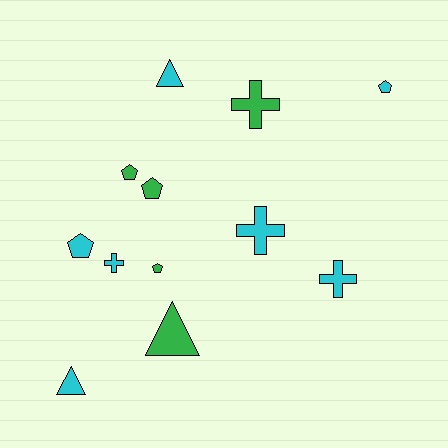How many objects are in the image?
There are 12 objects.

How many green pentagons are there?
There are 3 green pentagons.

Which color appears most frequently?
Cyan, with 7 objects.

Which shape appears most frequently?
Pentagon, with 5 objects.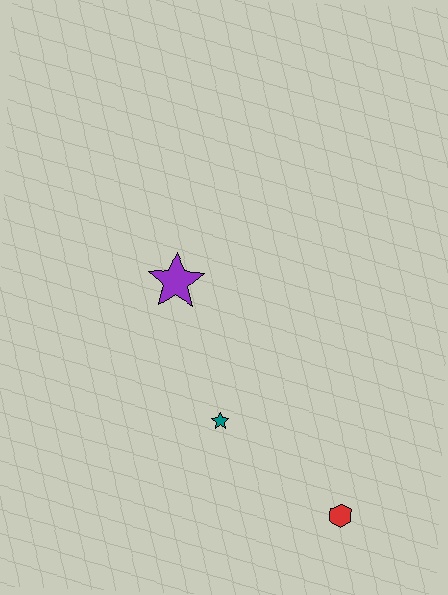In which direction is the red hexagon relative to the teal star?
The red hexagon is to the right of the teal star.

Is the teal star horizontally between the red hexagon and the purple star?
Yes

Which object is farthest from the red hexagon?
The purple star is farthest from the red hexagon.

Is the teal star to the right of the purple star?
Yes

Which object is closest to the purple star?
The teal star is closest to the purple star.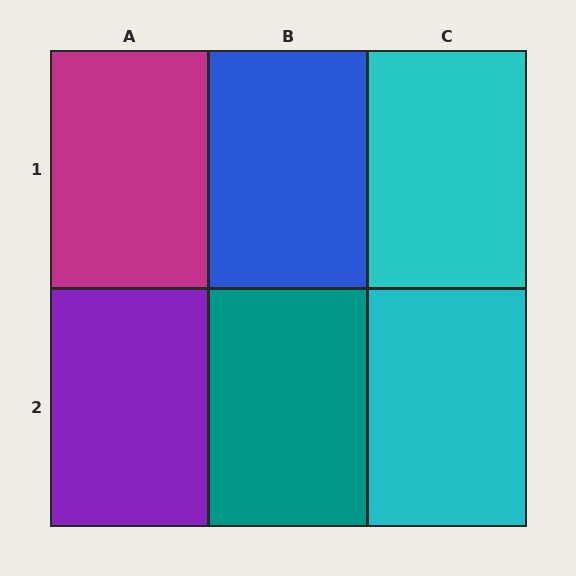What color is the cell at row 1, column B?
Blue.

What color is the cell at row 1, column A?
Magenta.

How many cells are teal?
1 cell is teal.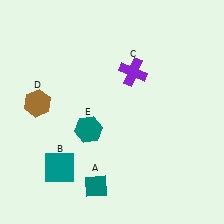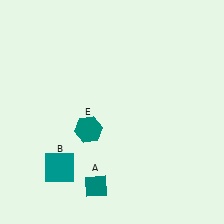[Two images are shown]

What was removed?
The purple cross (C), the brown hexagon (D) were removed in Image 2.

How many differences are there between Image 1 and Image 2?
There are 2 differences between the two images.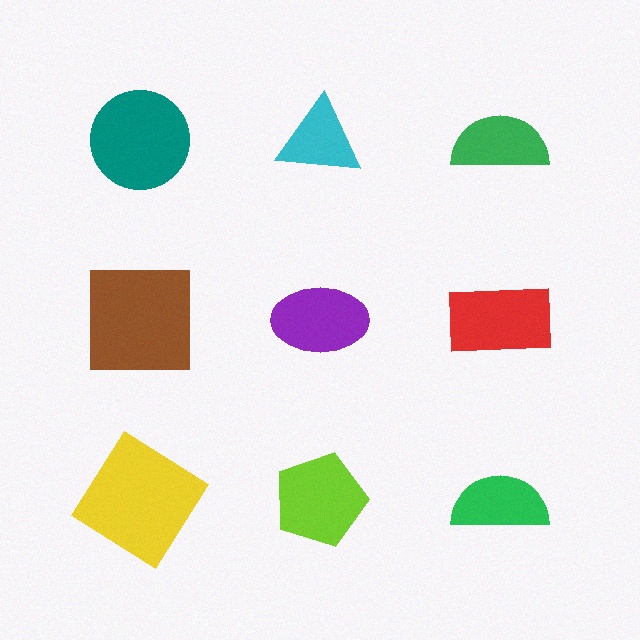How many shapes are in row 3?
3 shapes.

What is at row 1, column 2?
A cyan triangle.